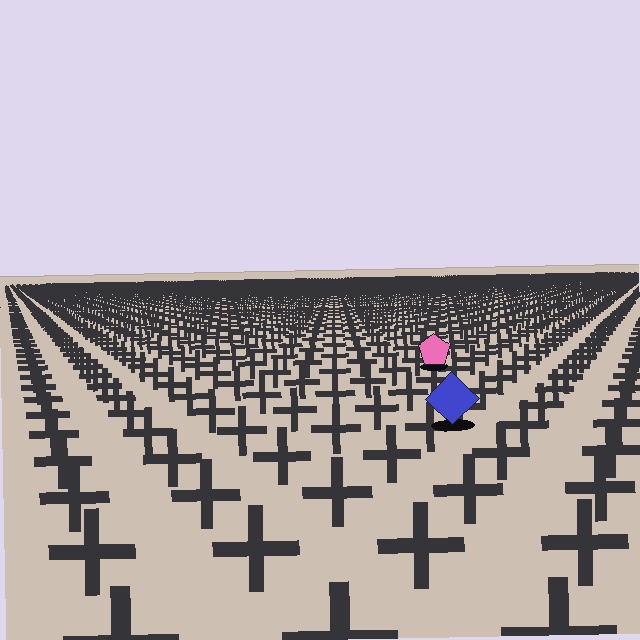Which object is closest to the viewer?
The blue diamond is closest. The texture marks near it are larger and more spread out.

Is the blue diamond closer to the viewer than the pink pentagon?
Yes. The blue diamond is closer — you can tell from the texture gradient: the ground texture is coarser near it.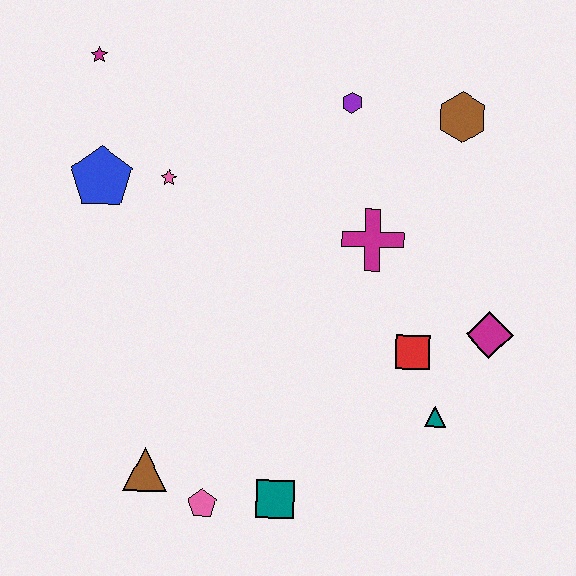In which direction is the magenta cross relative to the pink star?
The magenta cross is to the right of the pink star.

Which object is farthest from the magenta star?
The teal triangle is farthest from the magenta star.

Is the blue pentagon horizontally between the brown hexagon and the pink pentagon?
No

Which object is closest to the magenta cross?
The red square is closest to the magenta cross.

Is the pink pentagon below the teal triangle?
Yes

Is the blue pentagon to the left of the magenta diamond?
Yes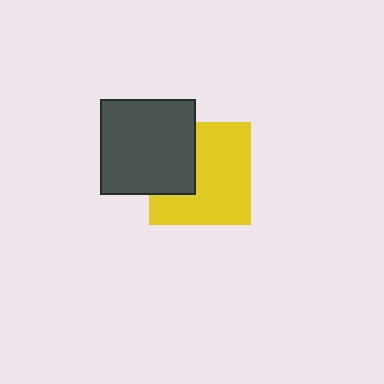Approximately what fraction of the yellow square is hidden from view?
Roughly 32% of the yellow square is hidden behind the dark gray square.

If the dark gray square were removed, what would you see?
You would see the complete yellow square.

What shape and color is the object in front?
The object in front is a dark gray square.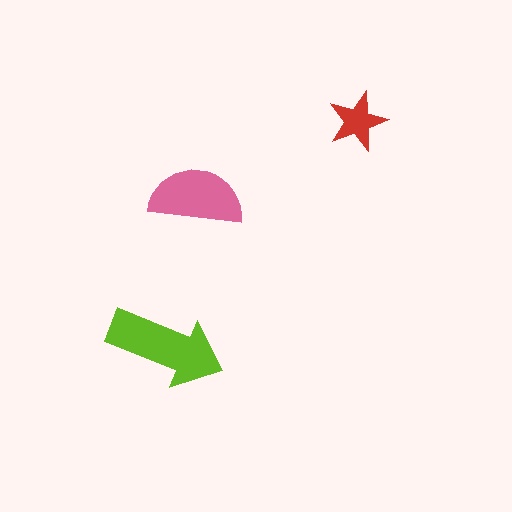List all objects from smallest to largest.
The red star, the pink semicircle, the lime arrow.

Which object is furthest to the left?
The lime arrow is leftmost.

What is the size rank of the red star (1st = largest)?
3rd.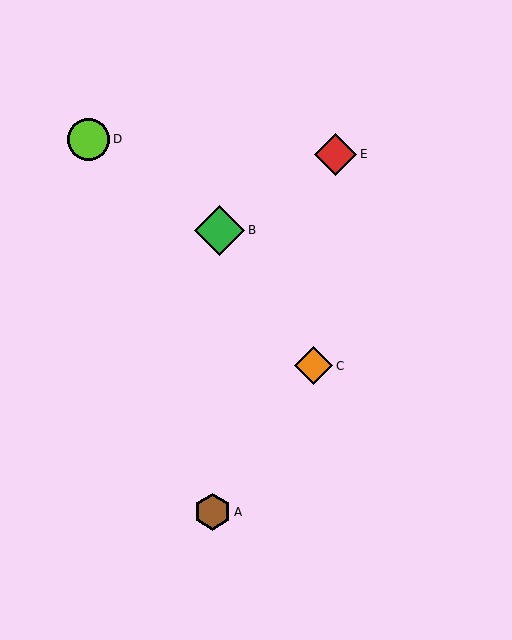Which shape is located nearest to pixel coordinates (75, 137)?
The lime circle (labeled D) at (89, 139) is nearest to that location.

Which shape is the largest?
The green diamond (labeled B) is the largest.